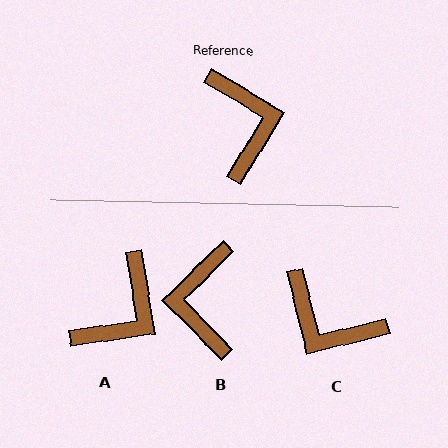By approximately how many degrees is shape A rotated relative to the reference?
Approximately 50 degrees clockwise.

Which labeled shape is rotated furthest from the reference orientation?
B, about 166 degrees away.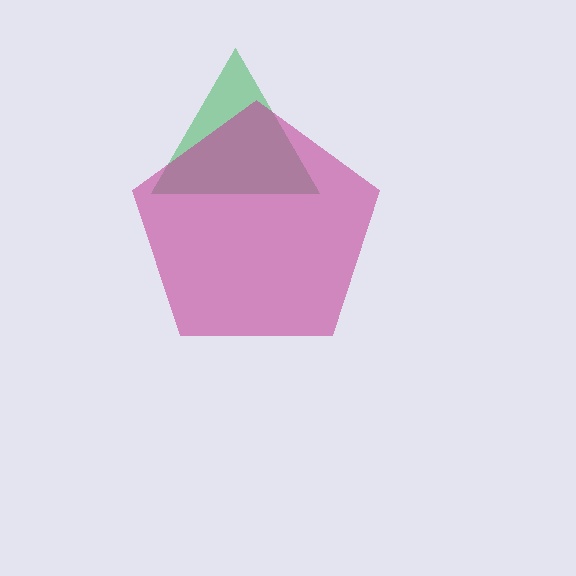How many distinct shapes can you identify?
There are 2 distinct shapes: a green triangle, a magenta pentagon.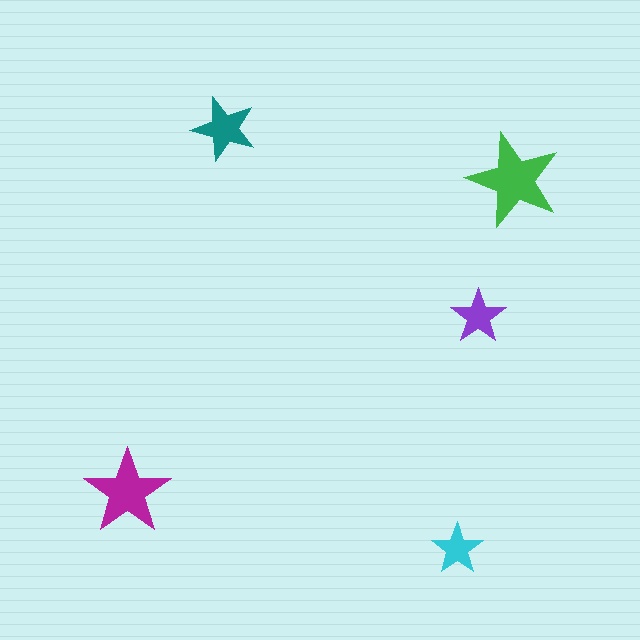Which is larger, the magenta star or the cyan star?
The magenta one.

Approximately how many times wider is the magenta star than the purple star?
About 1.5 times wider.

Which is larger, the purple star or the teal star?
The teal one.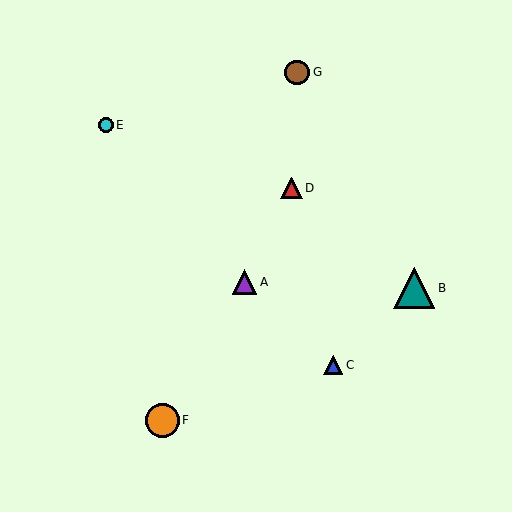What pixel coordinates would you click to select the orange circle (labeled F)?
Click at (162, 420) to select the orange circle F.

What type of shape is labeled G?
Shape G is a brown circle.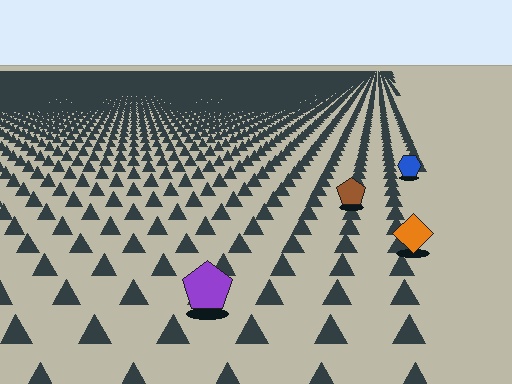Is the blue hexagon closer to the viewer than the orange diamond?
No. The orange diamond is closer — you can tell from the texture gradient: the ground texture is coarser near it.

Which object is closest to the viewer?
The purple pentagon is closest. The texture marks near it are larger and more spread out.